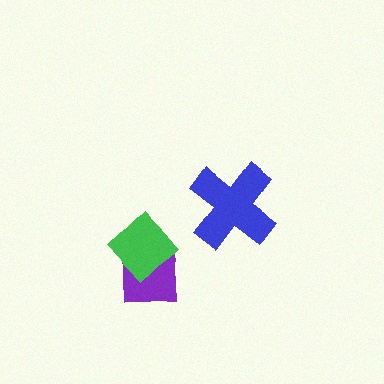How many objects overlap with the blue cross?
0 objects overlap with the blue cross.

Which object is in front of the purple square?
The green diamond is in front of the purple square.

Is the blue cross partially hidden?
No, no other shape covers it.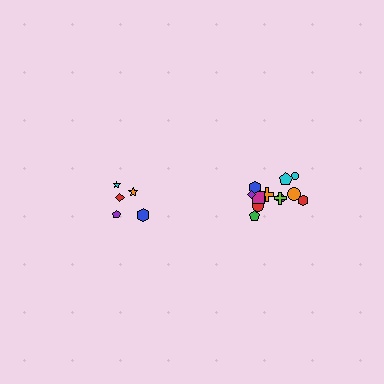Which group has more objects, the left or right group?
The right group.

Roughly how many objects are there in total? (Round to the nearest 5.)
Roughly 15 objects in total.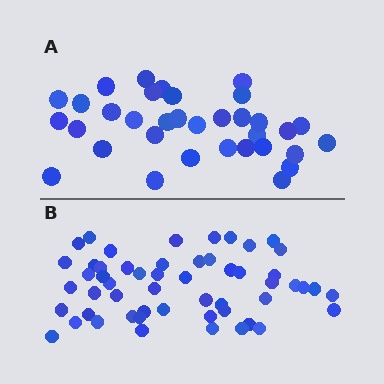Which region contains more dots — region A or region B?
Region B (the bottom region) has more dots.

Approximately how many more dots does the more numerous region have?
Region B has approximately 20 more dots than region A.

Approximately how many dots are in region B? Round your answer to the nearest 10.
About 50 dots. (The exact count is 54, which rounds to 50.)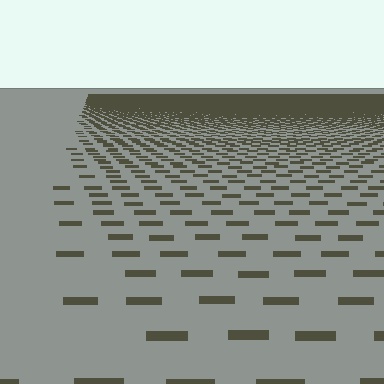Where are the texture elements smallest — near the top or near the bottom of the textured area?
Near the top.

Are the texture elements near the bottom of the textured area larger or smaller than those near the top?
Larger. Near the bottom, elements are closer to the viewer and appear at a bigger on-screen size.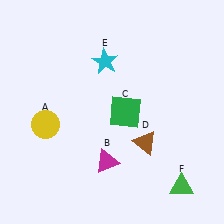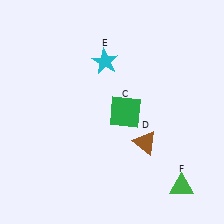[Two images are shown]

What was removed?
The magenta triangle (B), the yellow circle (A) were removed in Image 2.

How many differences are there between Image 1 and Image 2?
There are 2 differences between the two images.